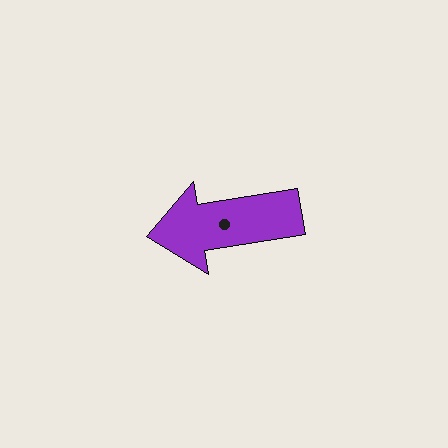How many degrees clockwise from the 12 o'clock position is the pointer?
Approximately 261 degrees.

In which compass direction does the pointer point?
West.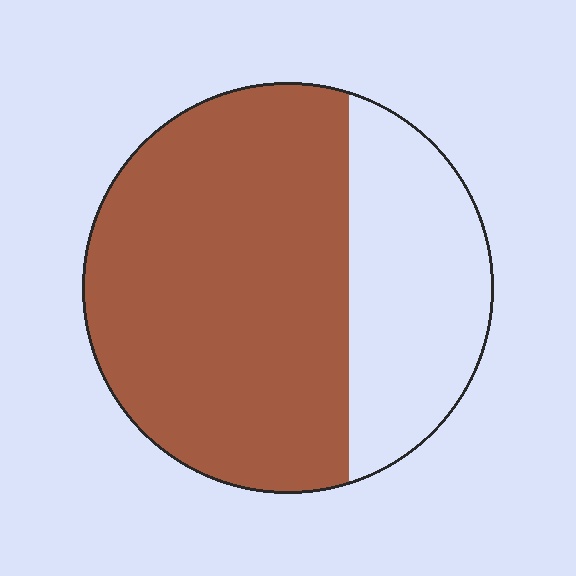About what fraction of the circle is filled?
About two thirds (2/3).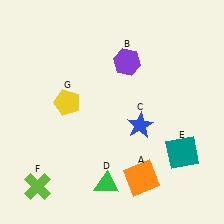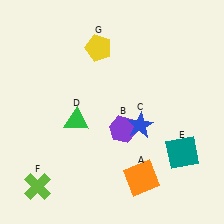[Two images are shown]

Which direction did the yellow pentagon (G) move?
The yellow pentagon (G) moved up.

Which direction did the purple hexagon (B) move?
The purple hexagon (B) moved down.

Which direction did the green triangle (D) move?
The green triangle (D) moved up.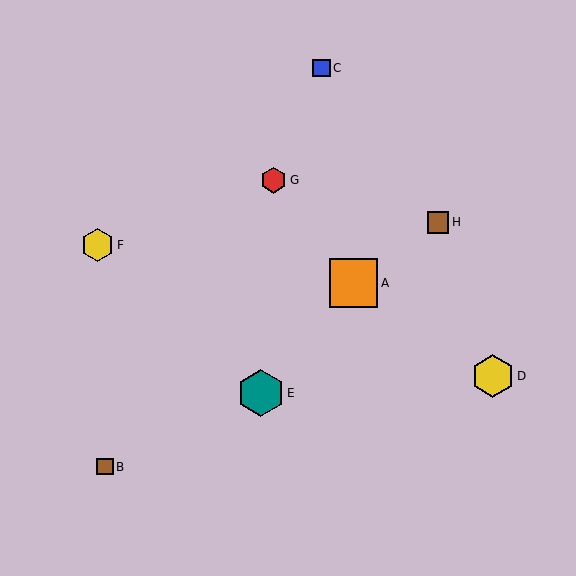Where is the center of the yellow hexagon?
The center of the yellow hexagon is at (493, 376).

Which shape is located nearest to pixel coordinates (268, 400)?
The teal hexagon (labeled E) at (261, 393) is nearest to that location.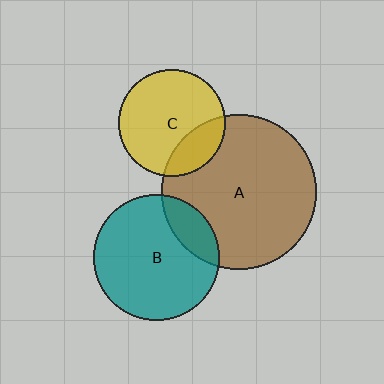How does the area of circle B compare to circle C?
Approximately 1.4 times.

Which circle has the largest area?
Circle A (brown).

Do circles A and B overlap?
Yes.